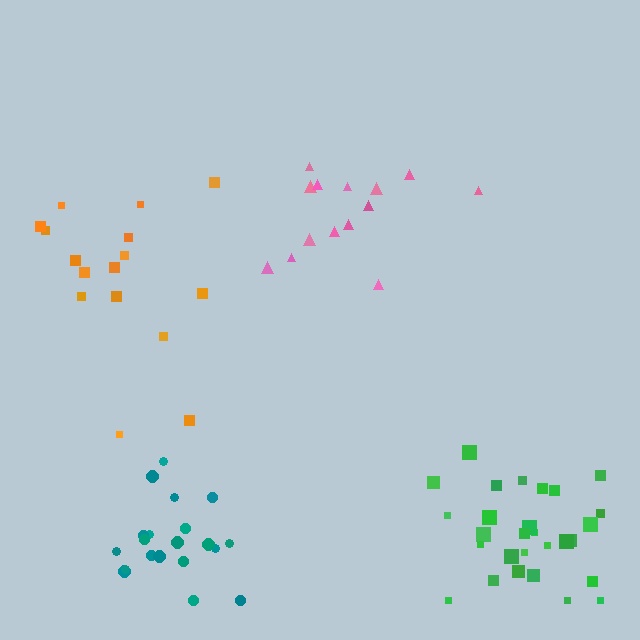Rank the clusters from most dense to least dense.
green, teal, pink, orange.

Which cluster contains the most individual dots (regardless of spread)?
Green (28).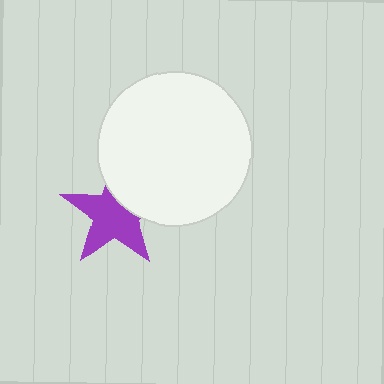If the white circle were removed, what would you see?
You would see the complete purple star.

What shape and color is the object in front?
The object in front is a white circle.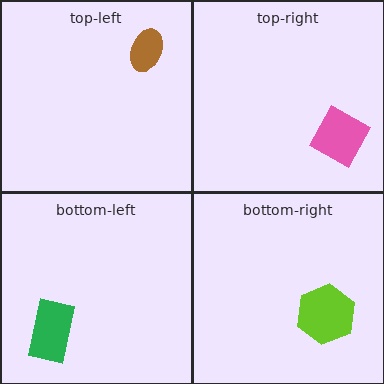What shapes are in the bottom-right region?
The lime hexagon.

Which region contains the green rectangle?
The bottom-left region.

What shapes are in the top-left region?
The brown ellipse.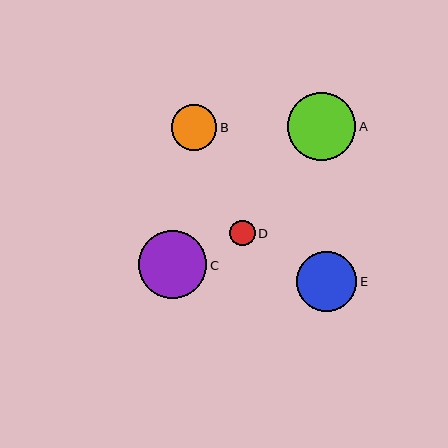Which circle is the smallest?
Circle D is the smallest with a size of approximately 25 pixels.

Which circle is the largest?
Circle C is the largest with a size of approximately 69 pixels.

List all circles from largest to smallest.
From largest to smallest: C, A, E, B, D.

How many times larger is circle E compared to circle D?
Circle E is approximately 2.4 times the size of circle D.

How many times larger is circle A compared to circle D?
Circle A is approximately 2.7 times the size of circle D.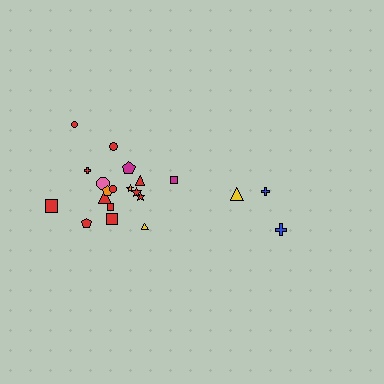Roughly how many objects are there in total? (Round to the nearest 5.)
Roughly 20 objects in total.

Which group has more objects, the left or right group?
The left group.